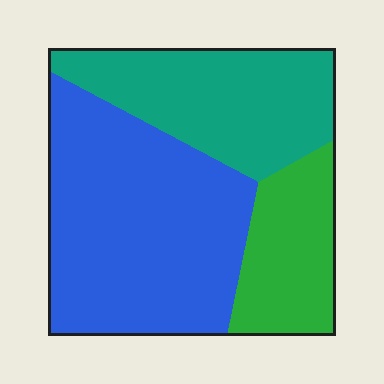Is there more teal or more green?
Teal.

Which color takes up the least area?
Green, at roughly 20%.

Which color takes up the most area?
Blue, at roughly 50%.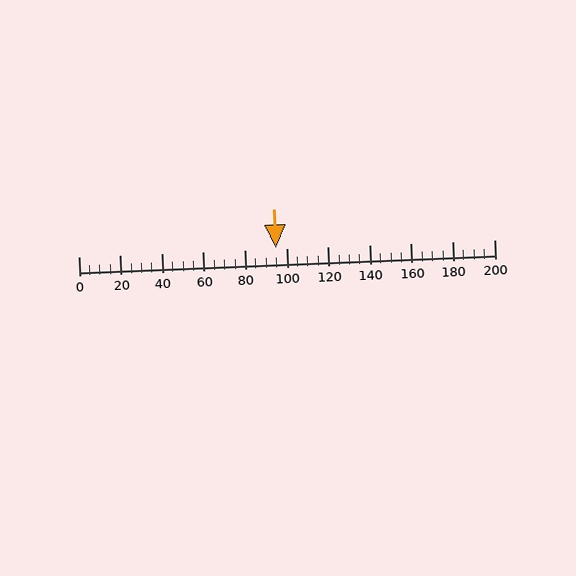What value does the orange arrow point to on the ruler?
The orange arrow points to approximately 95.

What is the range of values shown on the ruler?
The ruler shows values from 0 to 200.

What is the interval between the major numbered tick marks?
The major tick marks are spaced 20 units apart.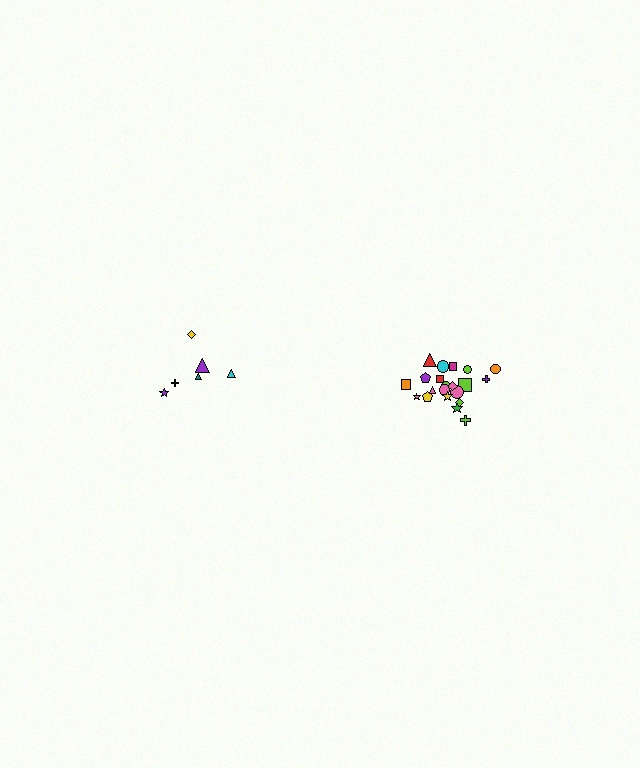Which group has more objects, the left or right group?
The right group.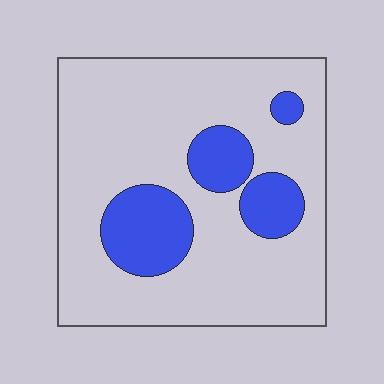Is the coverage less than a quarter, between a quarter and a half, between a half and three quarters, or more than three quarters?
Less than a quarter.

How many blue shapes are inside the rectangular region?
4.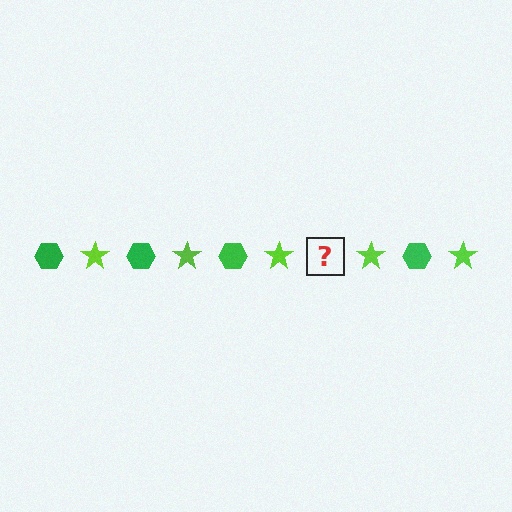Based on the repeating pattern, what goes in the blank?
The blank should be a green hexagon.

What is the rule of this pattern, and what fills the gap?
The rule is that the pattern alternates between green hexagon and lime star. The gap should be filled with a green hexagon.